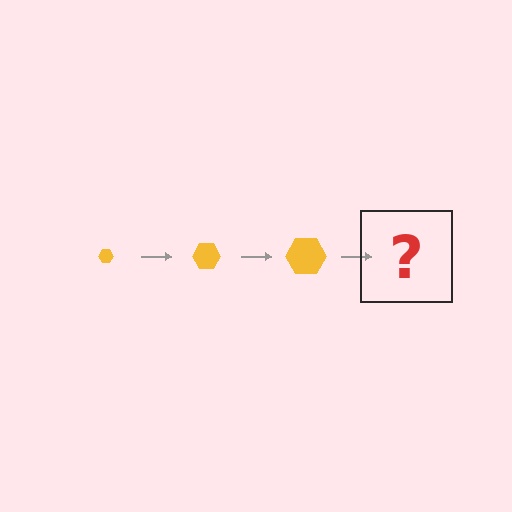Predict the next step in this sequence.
The next step is a yellow hexagon, larger than the previous one.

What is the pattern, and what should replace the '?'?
The pattern is that the hexagon gets progressively larger each step. The '?' should be a yellow hexagon, larger than the previous one.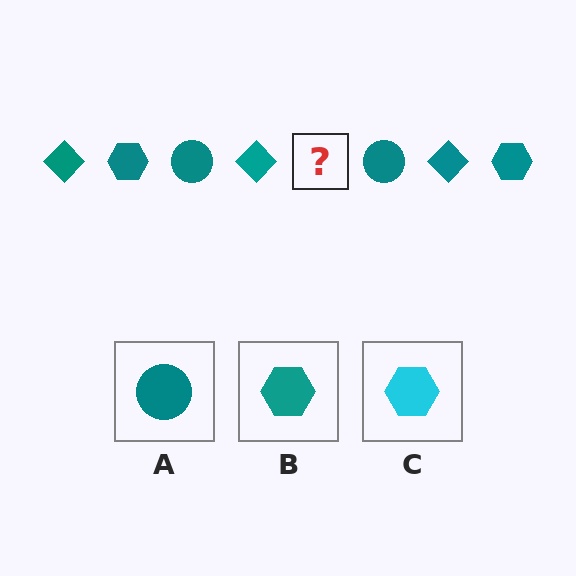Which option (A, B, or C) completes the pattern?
B.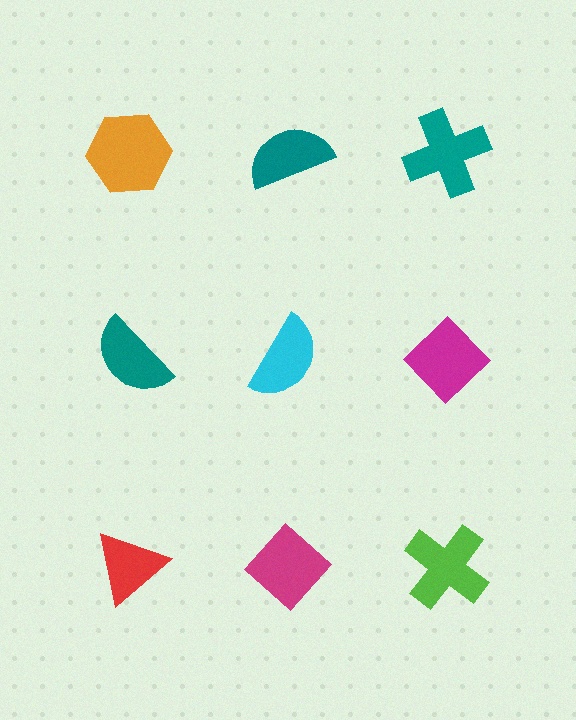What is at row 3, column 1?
A red triangle.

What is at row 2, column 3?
A magenta diamond.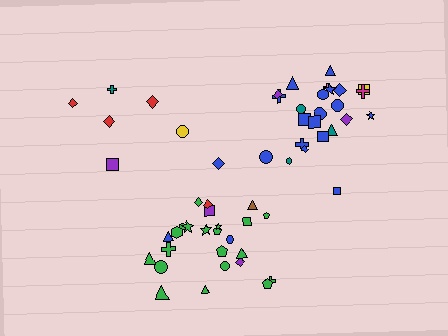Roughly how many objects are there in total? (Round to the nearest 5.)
Roughly 55 objects in total.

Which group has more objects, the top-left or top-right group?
The top-right group.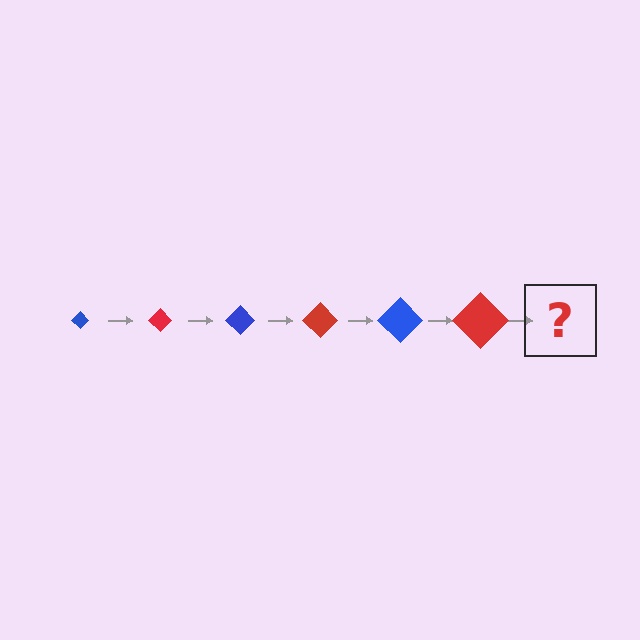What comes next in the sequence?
The next element should be a blue diamond, larger than the previous one.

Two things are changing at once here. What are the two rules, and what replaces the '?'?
The two rules are that the diamond grows larger each step and the color cycles through blue and red. The '?' should be a blue diamond, larger than the previous one.